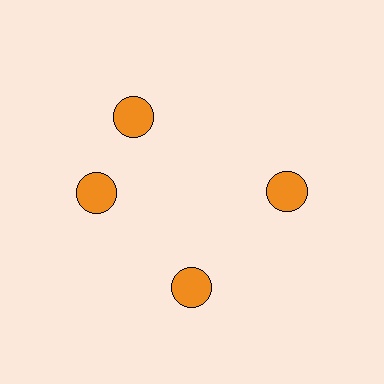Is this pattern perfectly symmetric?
No. The 4 orange circles are arranged in a ring, but one element near the 12 o'clock position is rotated out of alignment along the ring, breaking the 4-fold rotational symmetry.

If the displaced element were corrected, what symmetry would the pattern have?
It would have 4-fold rotational symmetry — the pattern would map onto itself every 90 degrees.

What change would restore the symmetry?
The symmetry would be restored by rotating it back into even spacing with its neighbors so that all 4 circles sit at equal angles and equal distance from the center.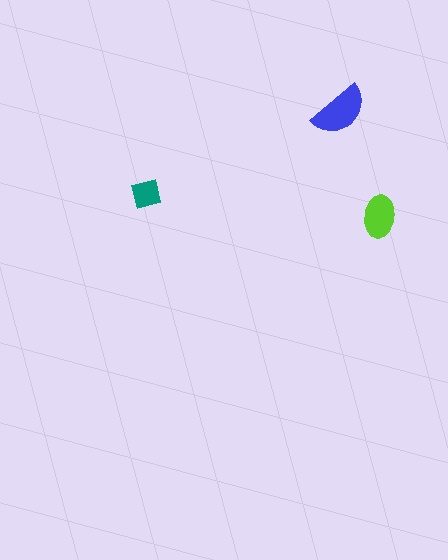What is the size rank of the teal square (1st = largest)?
3rd.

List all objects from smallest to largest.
The teal square, the lime ellipse, the blue semicircle.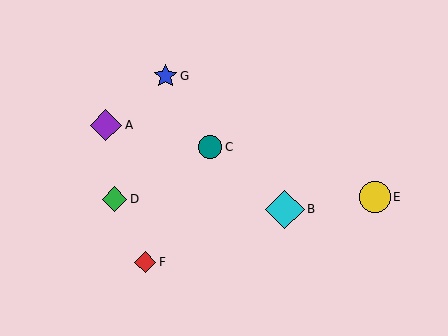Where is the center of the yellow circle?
The center of the yellow circle is at (375, 197).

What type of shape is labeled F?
Shape F is a red diamond.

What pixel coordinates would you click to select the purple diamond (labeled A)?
Click at (106, 125) to select the purple diamond A.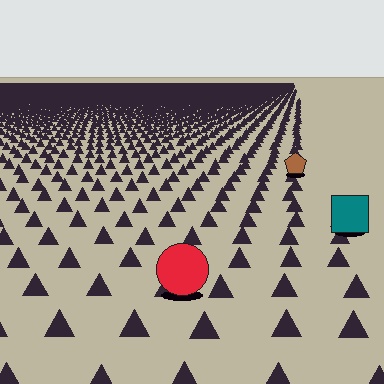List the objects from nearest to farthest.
From nearest to farthest: the red circle, the teal square, the brown pentagon.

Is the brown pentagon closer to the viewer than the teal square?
No. The teal square is closer — you can tell from the texture gradient: the ground texture is coarser near it.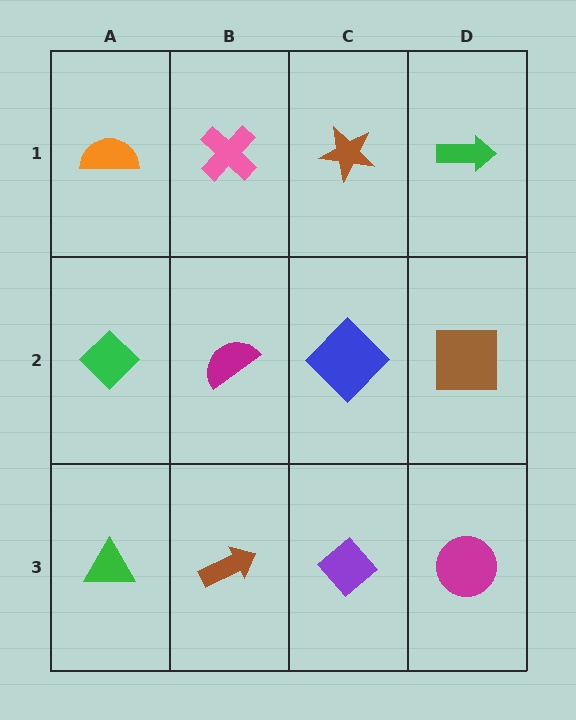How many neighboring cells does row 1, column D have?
2.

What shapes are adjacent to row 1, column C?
A blue diamond (row 2, column C), a pink cross (row 1, column B), a green arrow (row 1, column D).